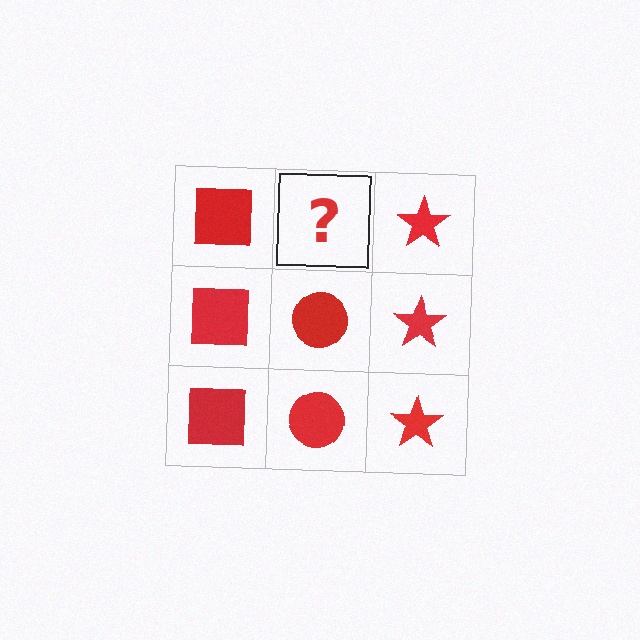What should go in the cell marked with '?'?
The missing cell should contain a red circle.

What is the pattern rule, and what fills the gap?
The rule is that each column has a consistent shape. The gap should be filled with a red circle.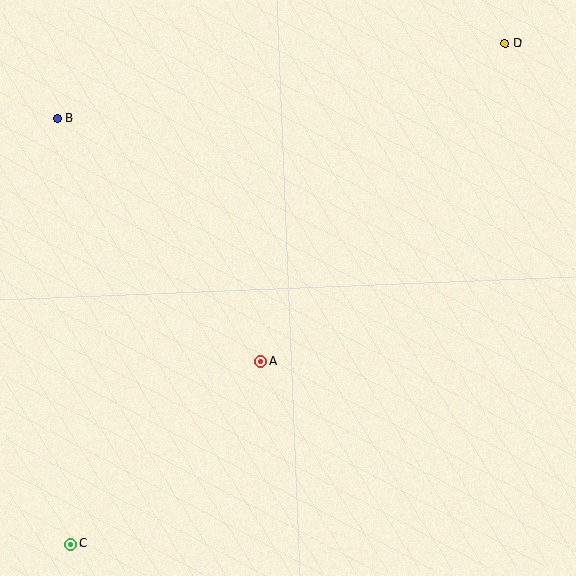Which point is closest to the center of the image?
Point A at (261, 362) is closest to the center.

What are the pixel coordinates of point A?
Point A is at (261, 362).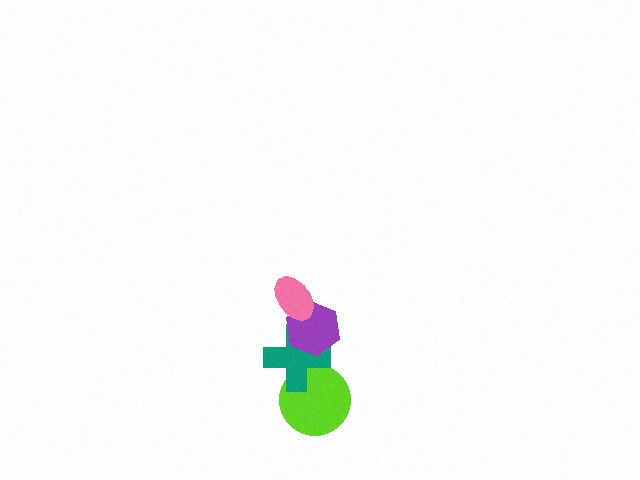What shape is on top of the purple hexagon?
The pink ellipse is on top of the purple hexagon.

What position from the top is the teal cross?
The teal cross is 3rd from the top.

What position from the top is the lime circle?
The lime circle is 4th from the top.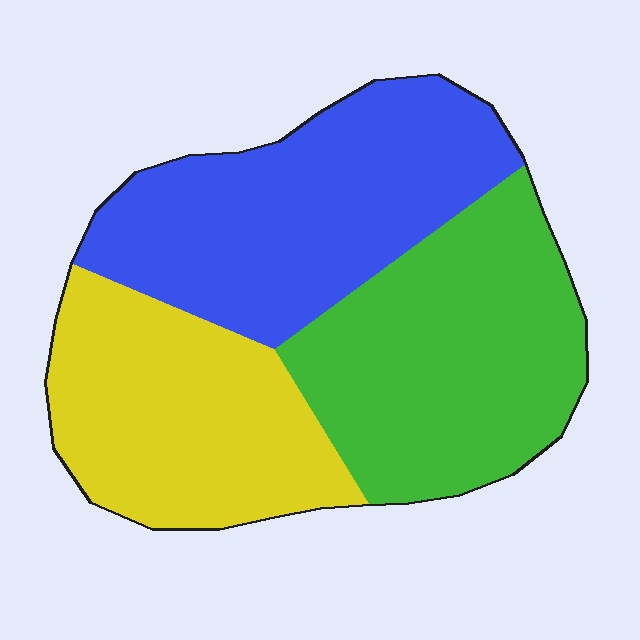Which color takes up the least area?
Yellow, at roughly 30%.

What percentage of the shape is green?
Green covers 35% of the shape.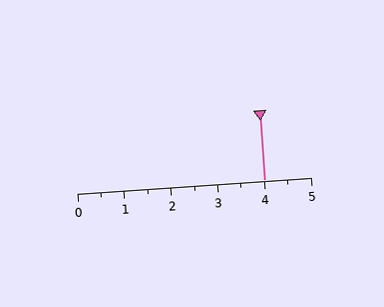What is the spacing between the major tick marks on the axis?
The major ticks are spaced 1 apart.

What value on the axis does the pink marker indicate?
The marker indicates approximately 4.